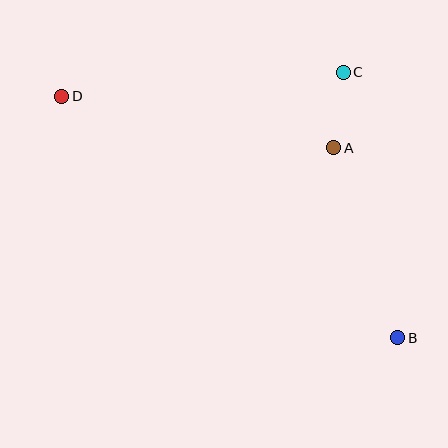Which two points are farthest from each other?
Points B and D are farthest from each other.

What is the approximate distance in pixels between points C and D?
The distance between C and D is approximately 283 pixels.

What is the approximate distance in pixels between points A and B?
The distance between A and B is approximately 200 pixels.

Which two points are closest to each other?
Points A and C are closest to each other.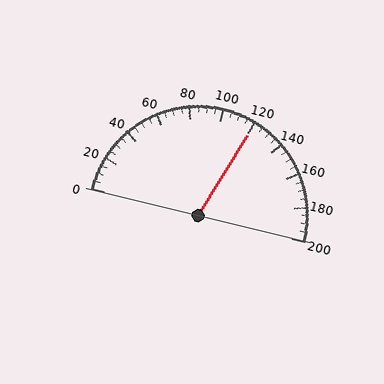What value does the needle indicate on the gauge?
The needle indicates approximately 120.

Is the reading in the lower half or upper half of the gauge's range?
The reading is in the upper half of the range (0 to 200).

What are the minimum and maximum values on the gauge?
The gauge ranges from 0 to 200.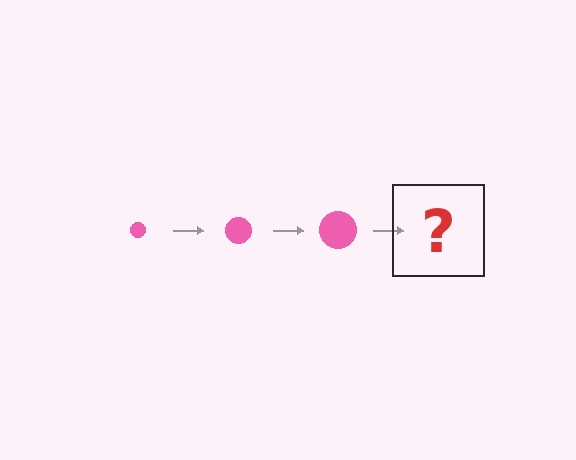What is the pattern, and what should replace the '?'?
The pattern is that the circle gets progressively larger each step. The '?' should be a pink circle, larger than the previous one.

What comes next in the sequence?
The next element should be a pink circle, larger than the previous one.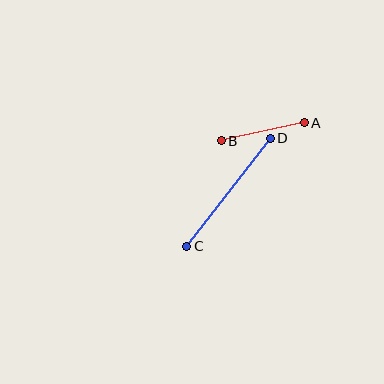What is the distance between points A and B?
The distance is approximately 85 pixels.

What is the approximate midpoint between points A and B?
The midpoint is at approximately (263, 132) pixels.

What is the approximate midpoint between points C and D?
The midpoint is at approximately (228, 192) pixels.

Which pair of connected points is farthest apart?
Points C and D are farthest apart.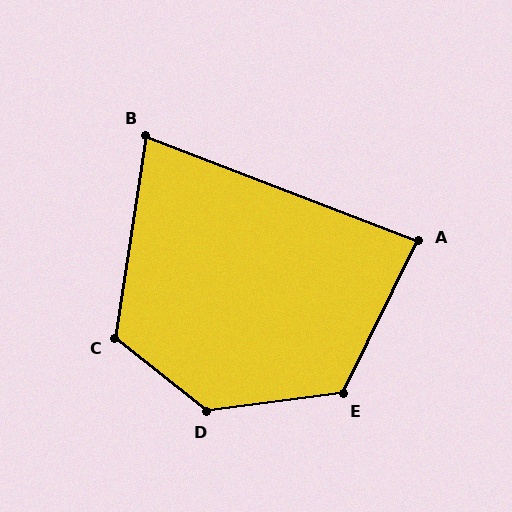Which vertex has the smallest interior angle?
B, at approximately 78 degrees.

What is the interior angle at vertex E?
Approximately 123 degrees (obtuse).